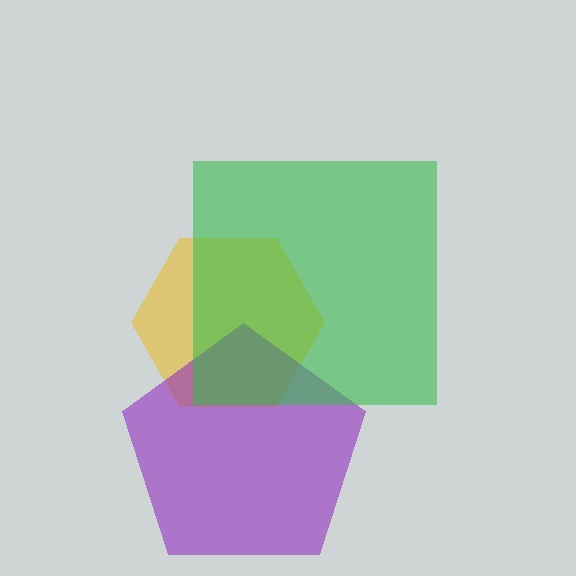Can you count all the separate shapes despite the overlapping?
Yes, there are 3 separate shapes.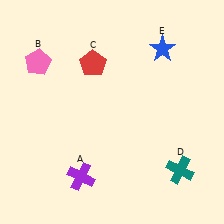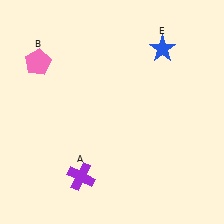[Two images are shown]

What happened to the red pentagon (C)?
The red pentagon (C) was removed in Image 2. It was in the top-left area of Image 1.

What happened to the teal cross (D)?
The teal cross (D) was removed in Image 2. It was in the bottom-right area of Image 1.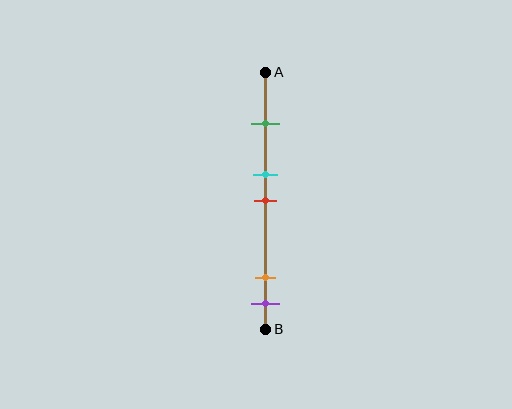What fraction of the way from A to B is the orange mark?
The orange mark is approximately 80% (0.8) of the way from A to B.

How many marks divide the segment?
There are 5 marks dividing the segment.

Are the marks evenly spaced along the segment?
No, the marks are not evenly spaced.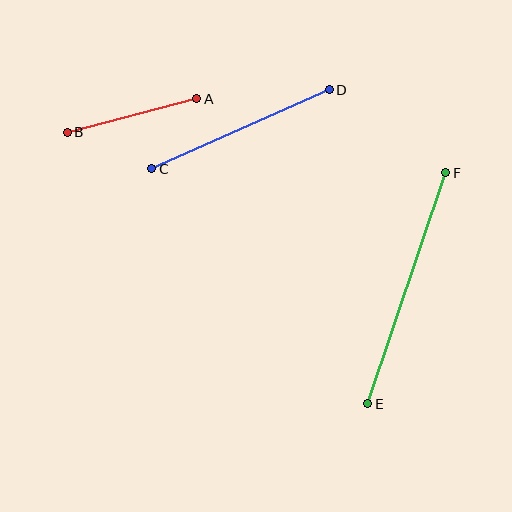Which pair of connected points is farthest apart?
Points E and F are farthest apart.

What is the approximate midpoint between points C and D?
The midpoint is at approximately (241, 129) pixels.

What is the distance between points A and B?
The distance is approximately 134 pixels.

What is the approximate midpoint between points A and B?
The midpoint is at approximately (132, 115) pixels.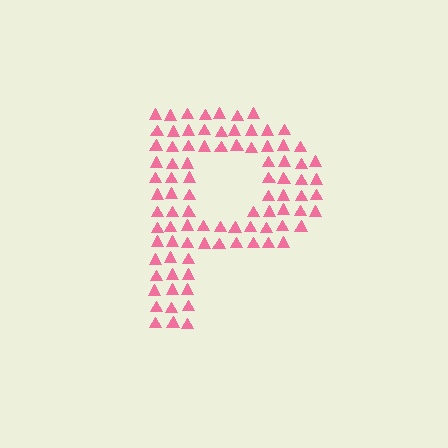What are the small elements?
The small elements are triangles.